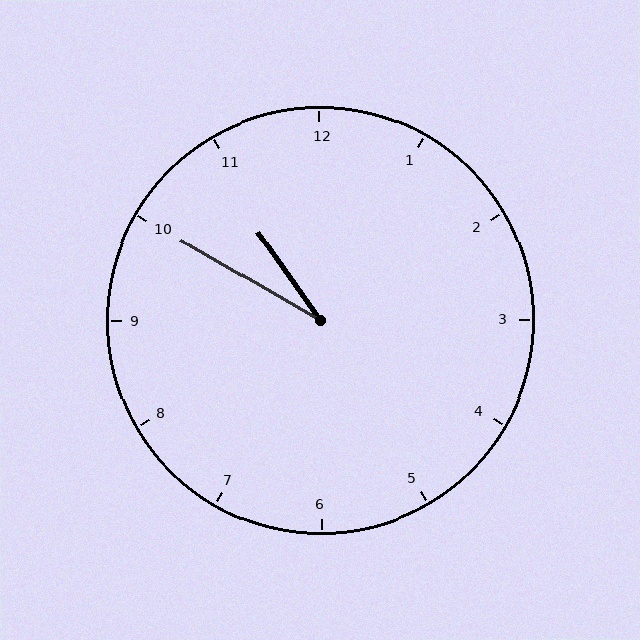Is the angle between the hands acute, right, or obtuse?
It is acute.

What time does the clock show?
10:50.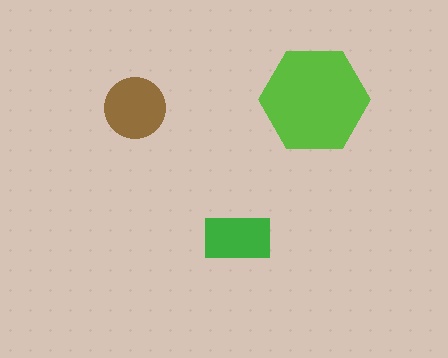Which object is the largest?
The lime hexagon.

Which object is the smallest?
The green rectangle.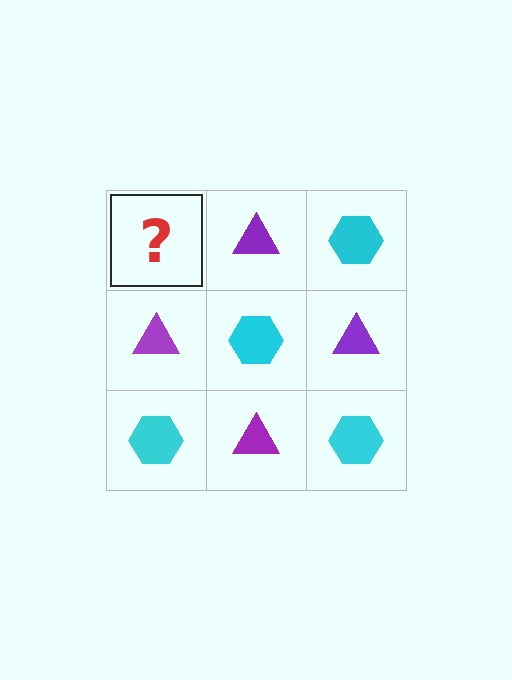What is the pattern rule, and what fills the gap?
The rule is that it alternates cyan hexagon and purple triangle in a checkerboard pattern. The gap should be filled with a cyan hexagon.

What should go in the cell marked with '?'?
The missing cell should contain a cyan hexagon.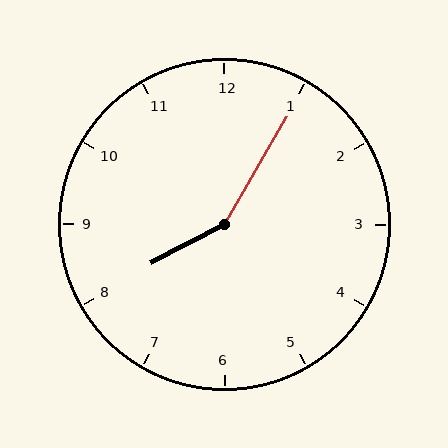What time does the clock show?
8:05.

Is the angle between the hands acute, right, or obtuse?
It is obtuse.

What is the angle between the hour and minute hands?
Approximately 148 degrees.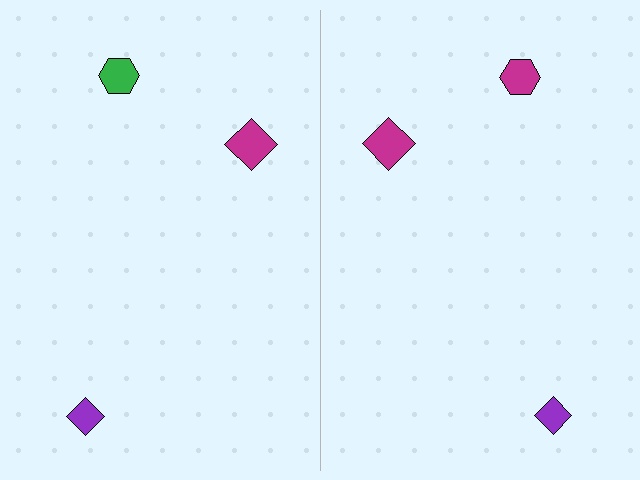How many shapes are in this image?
There are 6 shapes in this image.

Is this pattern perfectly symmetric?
No, the pattern is not perfectly symmetric. The magenta hexagon on the right side breaks the symmetry — its mirror counterpart is green.